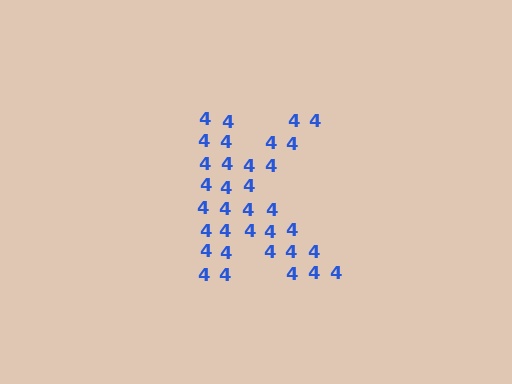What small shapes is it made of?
It is made of small digit 4's.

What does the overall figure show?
The overall figure shows the letter K.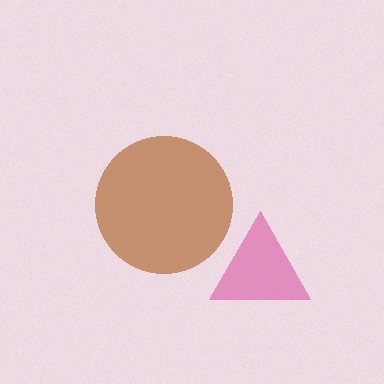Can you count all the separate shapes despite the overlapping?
Yes, there are 2 separate shapes.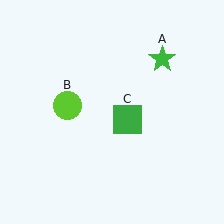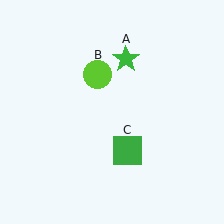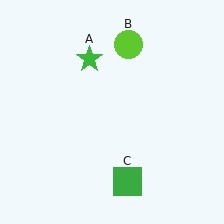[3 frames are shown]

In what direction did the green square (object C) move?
The green square (object C) moved down.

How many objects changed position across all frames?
3 objects changed position: green star (object A), lime circle (object B), green square (object C).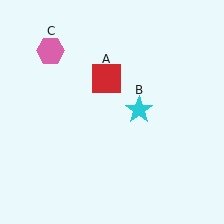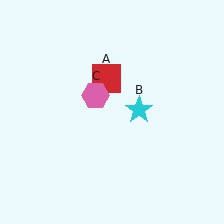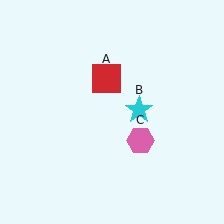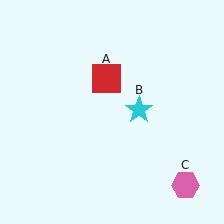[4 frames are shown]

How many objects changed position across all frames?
1 object changed position: pink hexagon (object C).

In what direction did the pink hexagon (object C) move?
The pink hexagon (object C) moved down and to the right.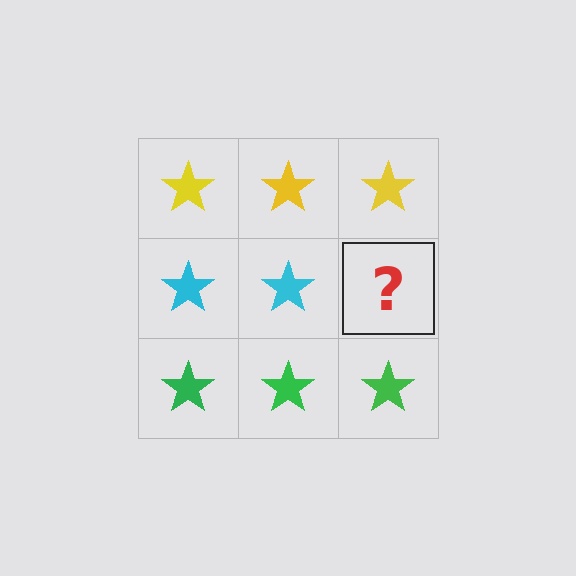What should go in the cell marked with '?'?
The missing cell should contain a cyan star.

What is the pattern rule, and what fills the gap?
The rule is that each row has a consistent color. The gap should be filled with a cyan star.